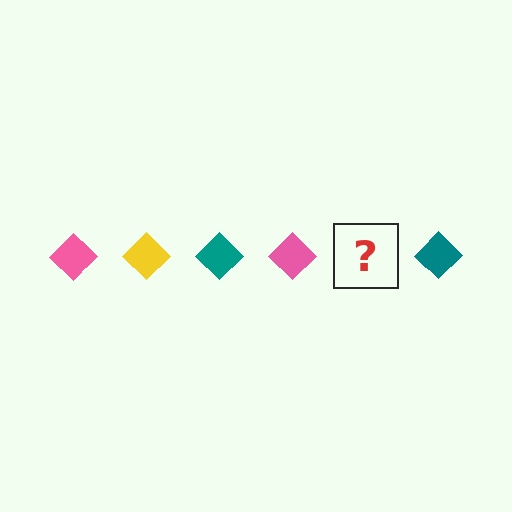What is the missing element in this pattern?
The missing element is a yellow diamond.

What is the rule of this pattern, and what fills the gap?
The rule is that the pattern cycles through pink, yellow, teal diamonds. The gap should be filled with a yellow diamond.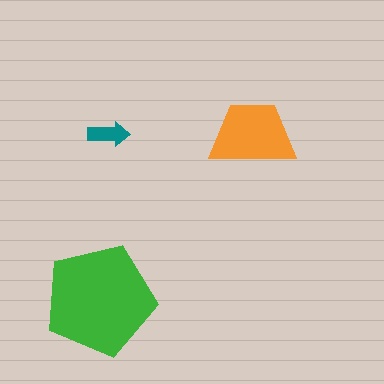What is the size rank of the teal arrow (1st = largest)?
3rd.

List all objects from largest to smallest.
The green pentagon, the orange trapezoid, the teal arrow.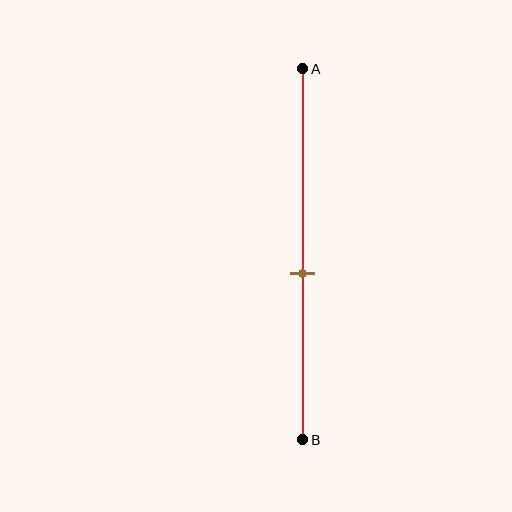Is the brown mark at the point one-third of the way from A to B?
No, the mark is at about 55% from A, not at the 33% one-third point.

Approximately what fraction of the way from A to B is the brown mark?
The brown mark is approximately 55% of the way from A to B.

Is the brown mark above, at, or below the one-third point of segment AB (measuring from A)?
The brown mark is below the one-third point of segment AB.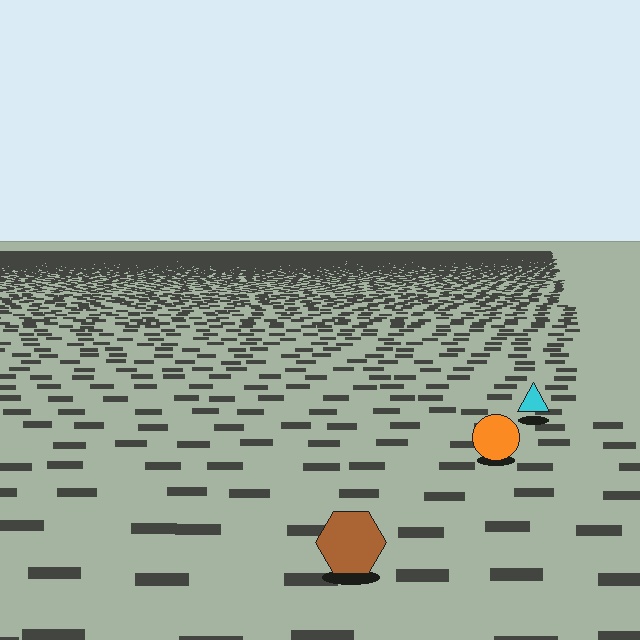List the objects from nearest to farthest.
From nearest to farthest: the brown hexagon, the orange circle, the cyan triangle.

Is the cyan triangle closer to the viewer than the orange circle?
No. The orange circle is closer — you can tell from the texture gradient: the ground texture is coarser near it.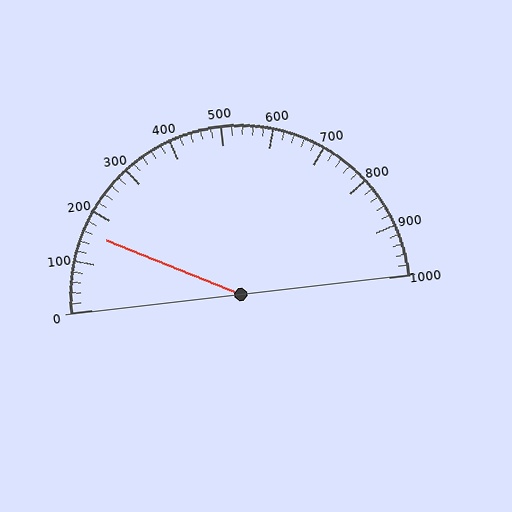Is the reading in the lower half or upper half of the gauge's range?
The reading is in the lower half of the range (0 to 1000).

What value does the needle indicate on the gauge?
The needle indicates approximately 160.